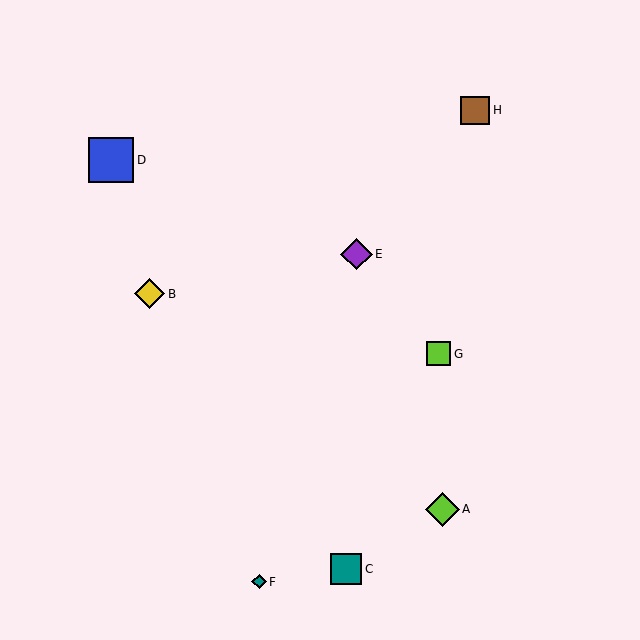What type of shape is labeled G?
Shape G is a lime square.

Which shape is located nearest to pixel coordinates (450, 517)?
The lime diamond (labeled A) at (442, 509) is nearest to that location.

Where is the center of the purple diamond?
The center of the purple diamond is at (357, 254).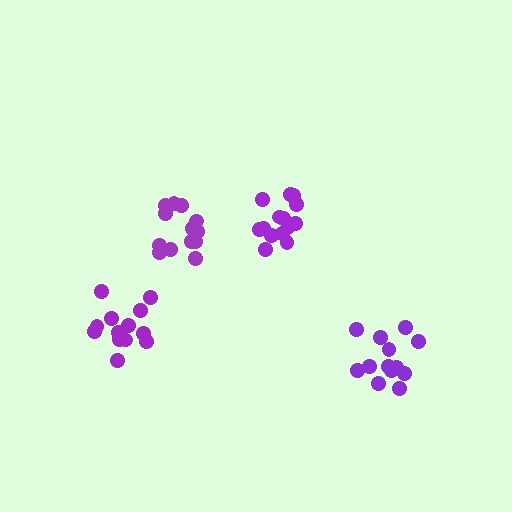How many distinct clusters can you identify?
There are 4 distinct clusters.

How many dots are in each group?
Group 1: 13 dots, Group 2: 13 dots, Group 3: 14 dots, Group 4: 13 dots (53 total).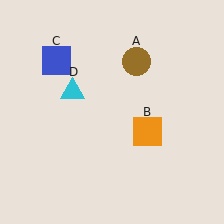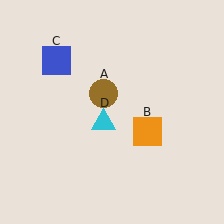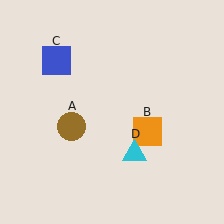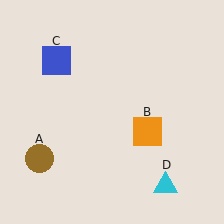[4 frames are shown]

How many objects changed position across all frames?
2 objects changed position: brown circle (object A), cyan triangle (object D).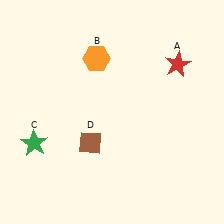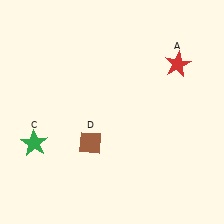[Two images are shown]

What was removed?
The orange hexagon (B) was removed in Image 2.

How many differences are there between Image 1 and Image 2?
There is 1 difference between the two images.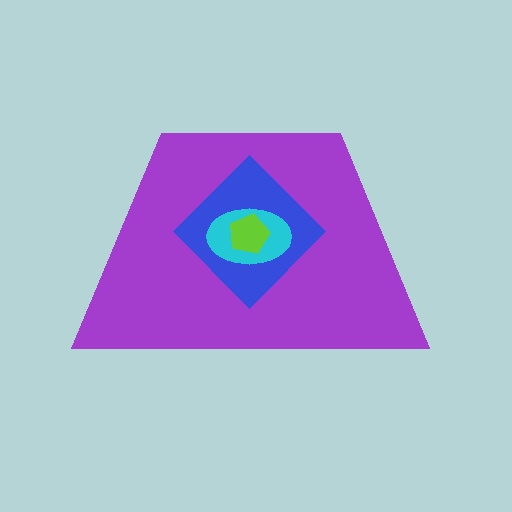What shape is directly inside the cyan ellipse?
The lime pentagon.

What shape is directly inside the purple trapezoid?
The blue diamond.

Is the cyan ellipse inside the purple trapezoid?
Yes.